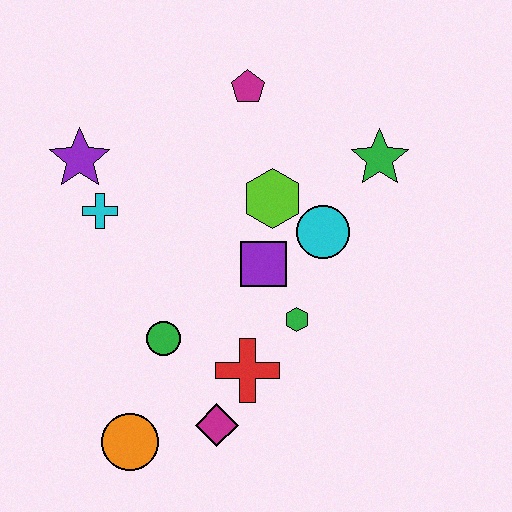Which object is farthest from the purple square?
The orange circle is farthest from the purple square.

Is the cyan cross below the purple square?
No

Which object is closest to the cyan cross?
The purple star is closest to the cyan cross.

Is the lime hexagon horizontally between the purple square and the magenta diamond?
No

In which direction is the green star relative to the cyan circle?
The green star is above the cyan circle.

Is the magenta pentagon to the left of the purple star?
No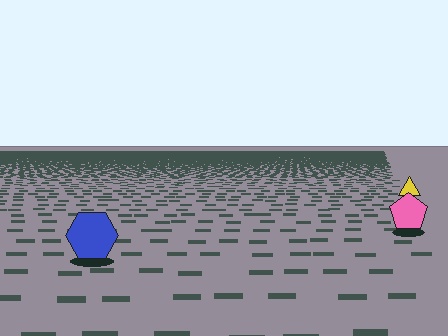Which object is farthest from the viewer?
The yellow triangle is farthest from the viewer. It appears smaller and the ground texture around it is denser.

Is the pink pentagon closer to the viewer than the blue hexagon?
No. The blue hexagon is closer — you can tell from the texture gradient: the ground texture is coarser near it.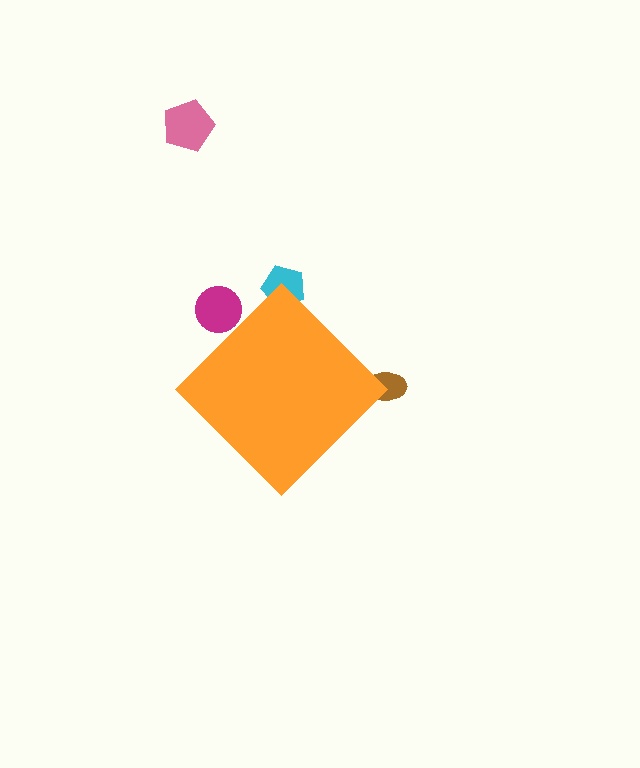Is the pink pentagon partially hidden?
No, the pink pentagon is fully visible.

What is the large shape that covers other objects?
An orange diamond.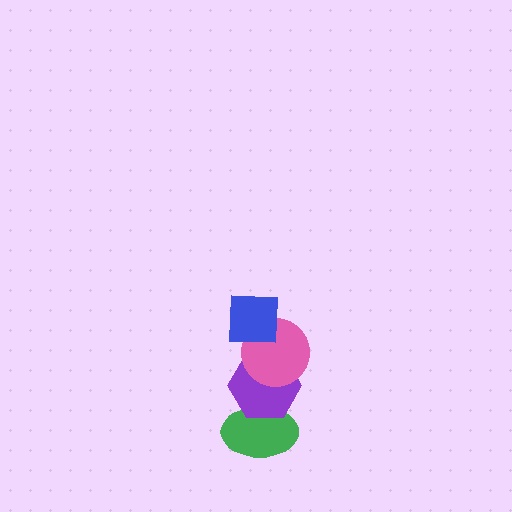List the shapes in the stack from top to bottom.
From top to bottom: the blue square, the pink circle, the purple hexagon, the green ellipse.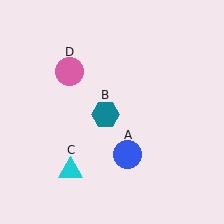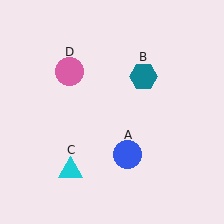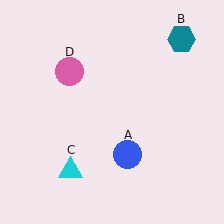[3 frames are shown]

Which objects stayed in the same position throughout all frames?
Blue circle (object A) and cyan triangle (object C) and pink circle (object D) remained stationary.